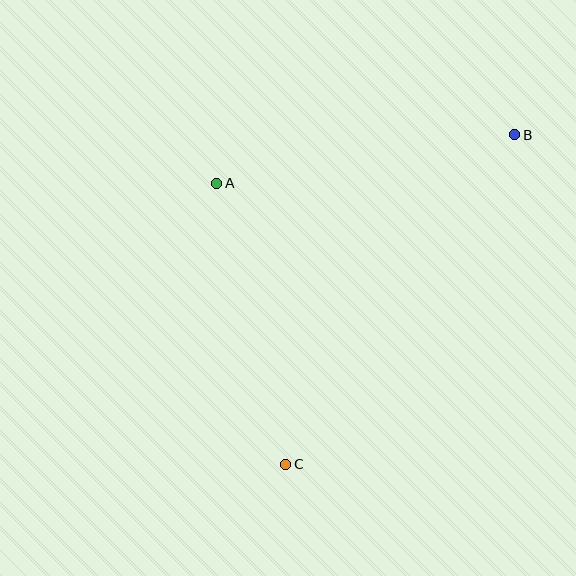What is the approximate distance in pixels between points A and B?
The distance between A and B is approximately 302 pixels.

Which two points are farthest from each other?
Points B and C are farthest from each other.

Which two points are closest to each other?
Points A and C are closest to each other.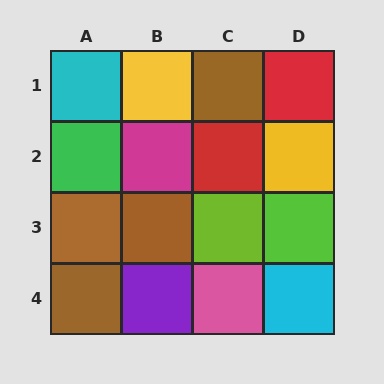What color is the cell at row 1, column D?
Red.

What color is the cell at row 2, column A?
Green.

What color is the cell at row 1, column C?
Brown.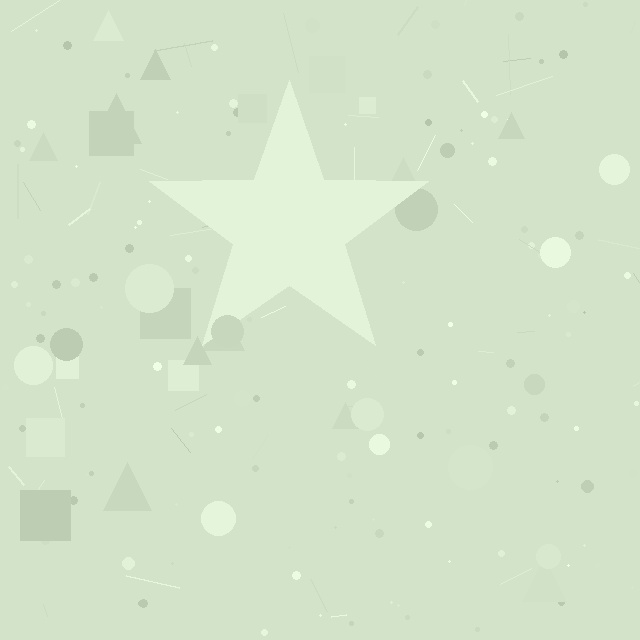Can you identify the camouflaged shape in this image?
The camouflaged shape is a star.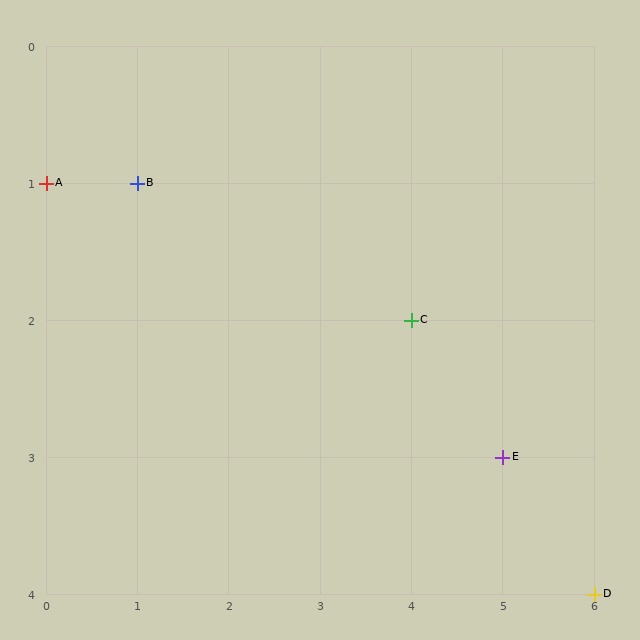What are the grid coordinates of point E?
Point E is at grid coordinates (5, 3).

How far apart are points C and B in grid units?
Points C and B are 3 columns and 1 row apart (about 3.2 grid units diagonally).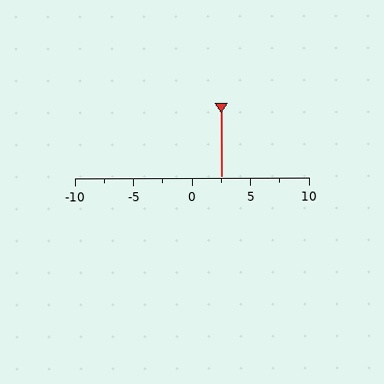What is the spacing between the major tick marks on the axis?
The major ticks are spaced 5 apart.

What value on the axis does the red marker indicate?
The marker indicates approximately 2.5.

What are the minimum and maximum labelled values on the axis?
The axis runs from -10 to 10.